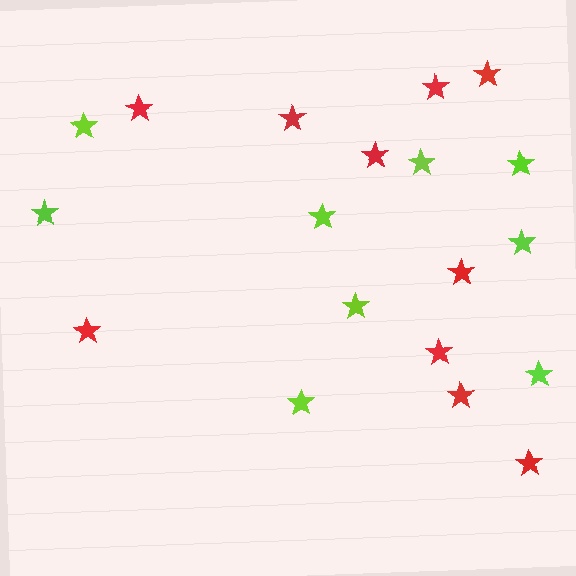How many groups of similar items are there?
There are 2 groups: one group of red stars (10) and one group of lime stars (9).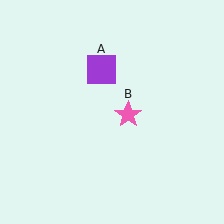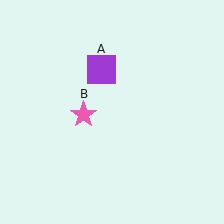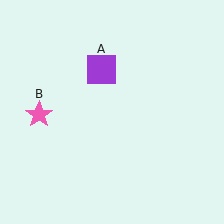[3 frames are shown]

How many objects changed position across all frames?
1 object changed position: pink star (object B).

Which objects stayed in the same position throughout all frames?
Purple square (object A) remained stationary.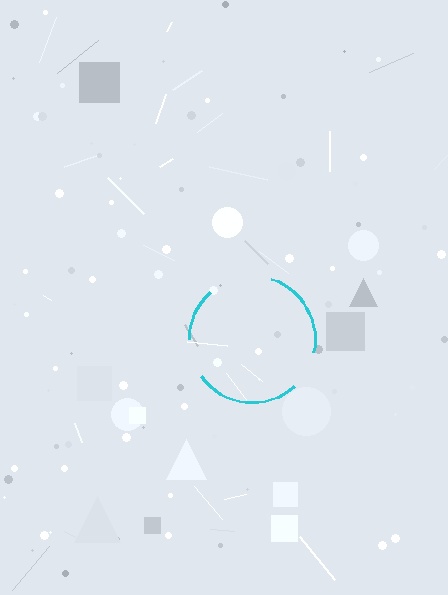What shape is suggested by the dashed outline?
The dashed outline suggests a circle.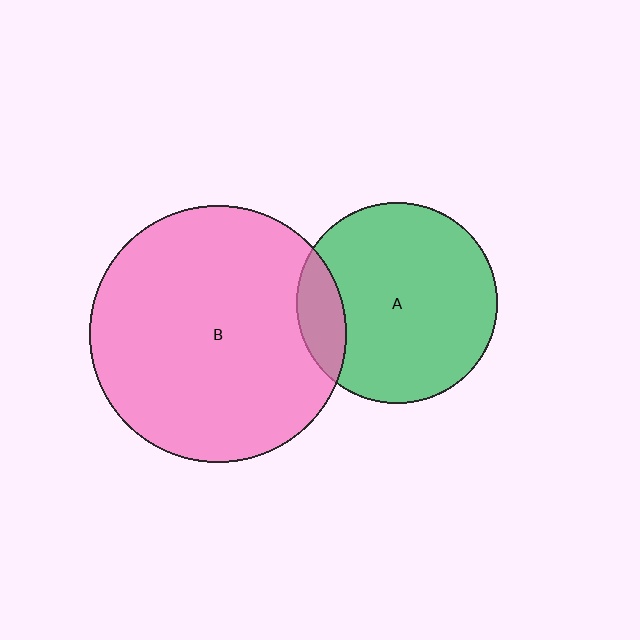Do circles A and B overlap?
Yes.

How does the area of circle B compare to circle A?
Approximately 1.6 times.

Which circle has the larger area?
Circle B (pink).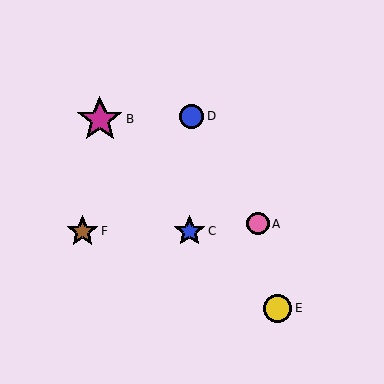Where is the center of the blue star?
The center of the blue star is at (189, 231).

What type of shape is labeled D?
Shape D is a blue circle.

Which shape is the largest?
The magenta star (labeled B) is the largest.